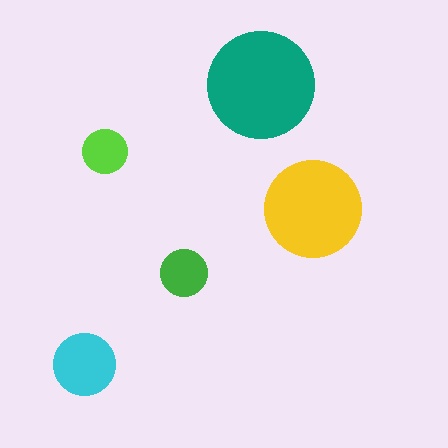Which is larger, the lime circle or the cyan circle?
The cyan one.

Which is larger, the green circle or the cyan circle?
The cyan one.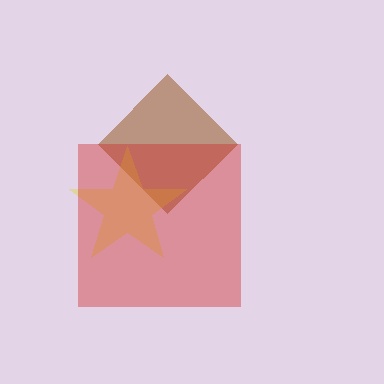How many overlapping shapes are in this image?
There are 3 overlapping shapes in the image.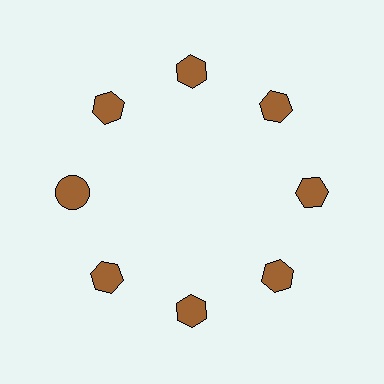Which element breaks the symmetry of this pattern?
The brown circle at roughly the 9 o'clock position breaks the symmetry. All other shapes are brown hexagons.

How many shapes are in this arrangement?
There are 8 shapes arranged in a ring pattern.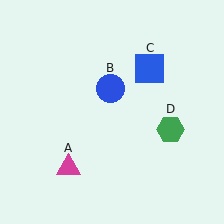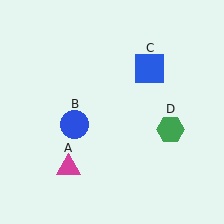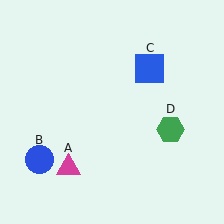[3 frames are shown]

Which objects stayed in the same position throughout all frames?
Magenta triangle (object A) and blue square (object C) and green hexagon (object D) remained stationary.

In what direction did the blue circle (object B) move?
The blue circle (object B) moved down and to the left.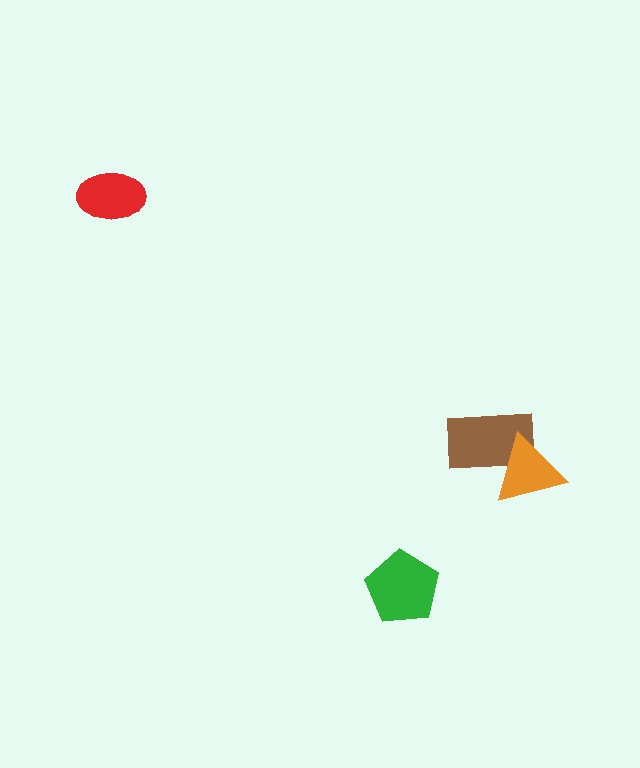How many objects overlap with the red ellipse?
0 objects overlap with the red ellipse.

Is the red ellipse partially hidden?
No, no other shape covers it.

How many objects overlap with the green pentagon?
0 objects overlap with the green pentagon.